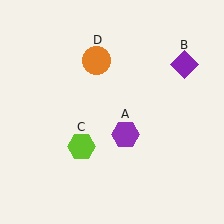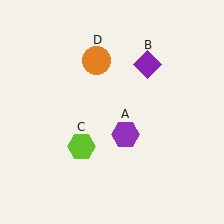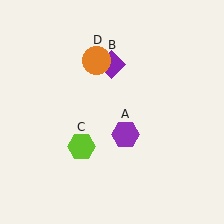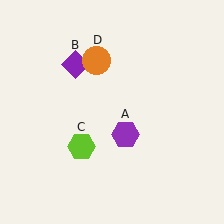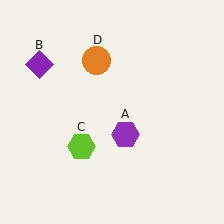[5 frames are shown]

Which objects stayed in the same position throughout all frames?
Purple hexagon (object A) and lime hexagon (object C) and orange circle (object D) remained stationary.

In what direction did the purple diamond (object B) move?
The purple diamond (object B) moved left.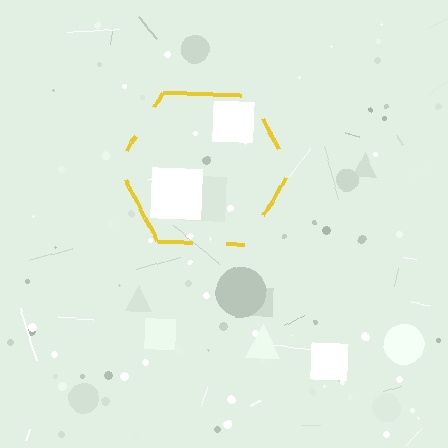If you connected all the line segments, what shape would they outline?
They would outline a hexagon.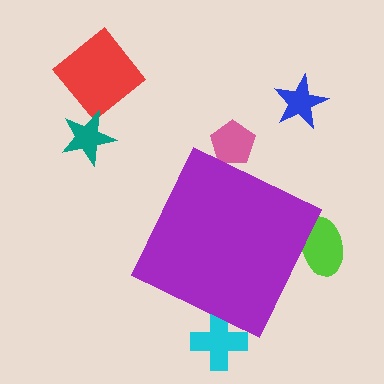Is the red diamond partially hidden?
No, the red diamond is fully visible.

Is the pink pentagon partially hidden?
Yes, the pink pentagon is partially hidden behind the purple diamond.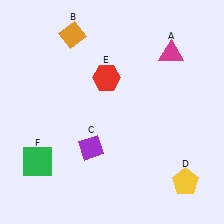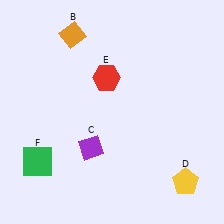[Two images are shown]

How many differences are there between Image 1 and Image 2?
There is 1 difference between the two images.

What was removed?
The magenta triangle (A) was removed in Image 2.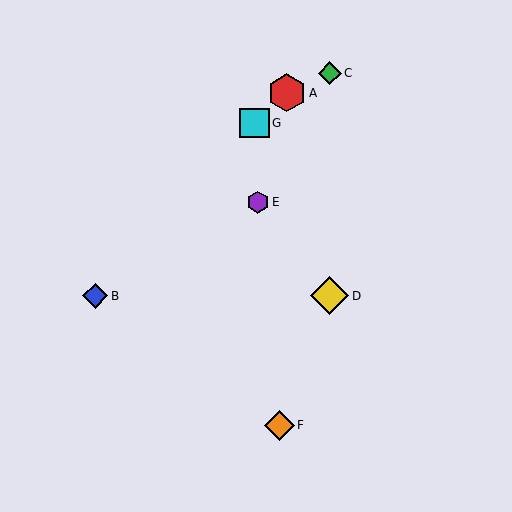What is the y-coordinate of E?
Object E is at y≈202.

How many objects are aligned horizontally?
2 objects (B, D) are aligned horizontally.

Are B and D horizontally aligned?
Yes, both are at y≈296.